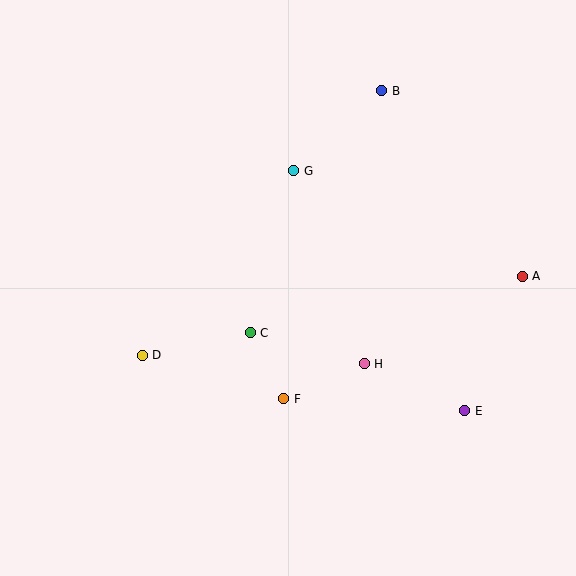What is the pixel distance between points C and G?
The distance between C and G is 168 pixels.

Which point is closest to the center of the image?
Point C at (250, 333) is closest to the center.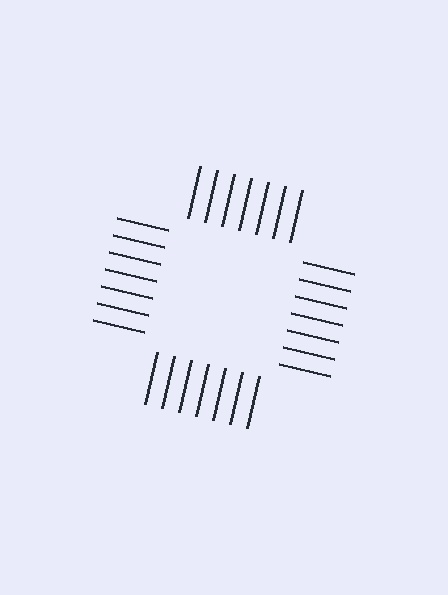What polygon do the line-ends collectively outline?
An illusory square — the line segments terminate on its edges but no continuous stroke is drawn.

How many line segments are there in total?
28 — 7 along each of the 4 edges.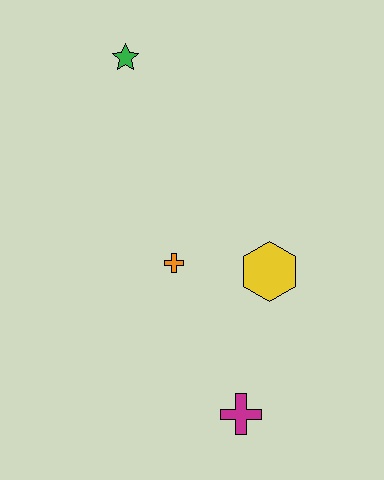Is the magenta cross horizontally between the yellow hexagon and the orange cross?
Yes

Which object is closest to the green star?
The orange cross is closest to the green star.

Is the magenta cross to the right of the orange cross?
Yes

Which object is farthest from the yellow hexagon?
The green star is farthest from the yellow hexagon.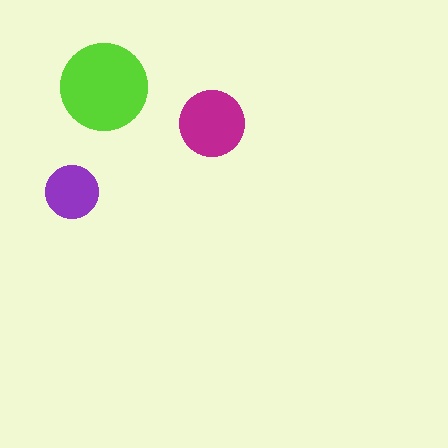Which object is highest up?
The lime circle is topmost.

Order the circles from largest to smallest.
the lime one, the magenta one, the purple one.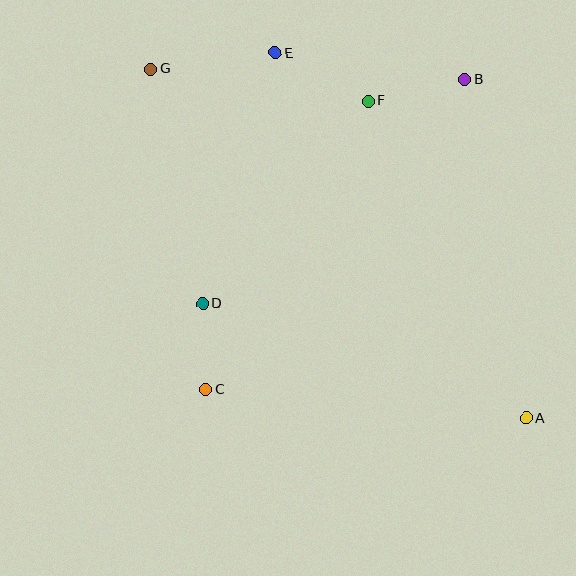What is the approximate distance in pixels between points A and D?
The distance between A and D is approximately 343 pixels.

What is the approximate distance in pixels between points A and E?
The distance between A and E is approximately 443 pixels.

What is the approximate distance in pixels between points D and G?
The distance between D and G is approximately 240 pixels.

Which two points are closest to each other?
Points C and D are closest to each other.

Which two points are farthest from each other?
Points A and G are farthest from each other.